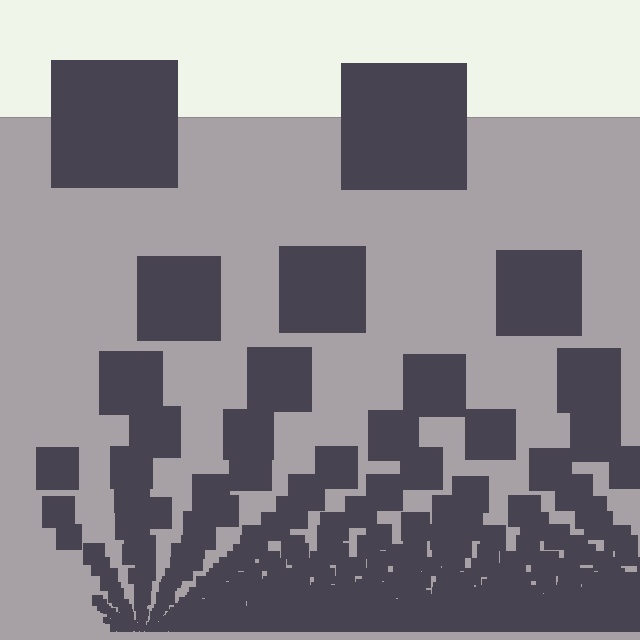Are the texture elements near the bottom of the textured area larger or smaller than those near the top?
Smaller. The gradient is inverted — elements near the bottom are smaller and denser.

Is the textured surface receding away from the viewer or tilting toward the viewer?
The surface appears to tilt toward the viewer. Texture elements get larger and sparser toward the top.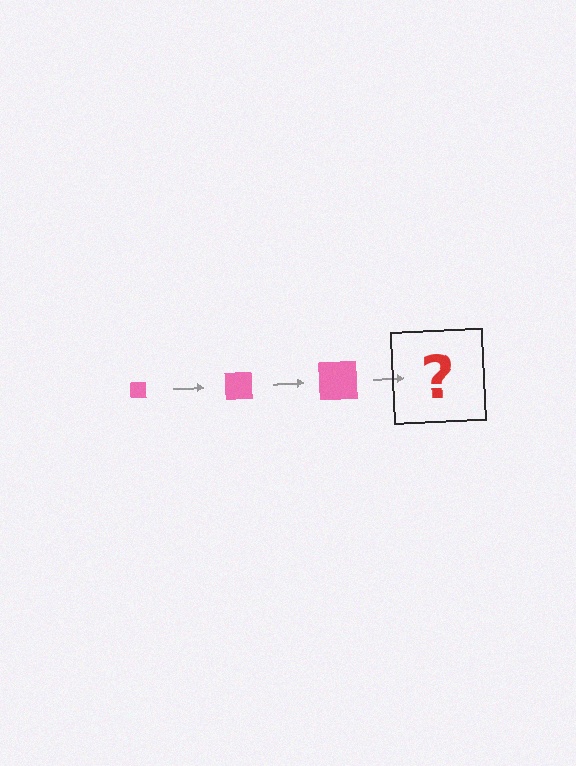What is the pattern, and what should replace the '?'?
The pattern is that the square gets progressively larger each step. The '?' should be a pink square, larger than the previous one.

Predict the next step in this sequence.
The next step is a pink square, larger than the previous one.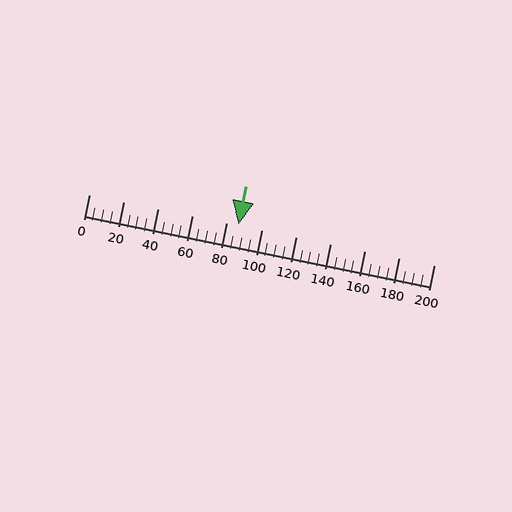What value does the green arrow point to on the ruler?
The green arrow points to approximately 87.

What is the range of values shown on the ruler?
The ruler shows values from 0 to 200.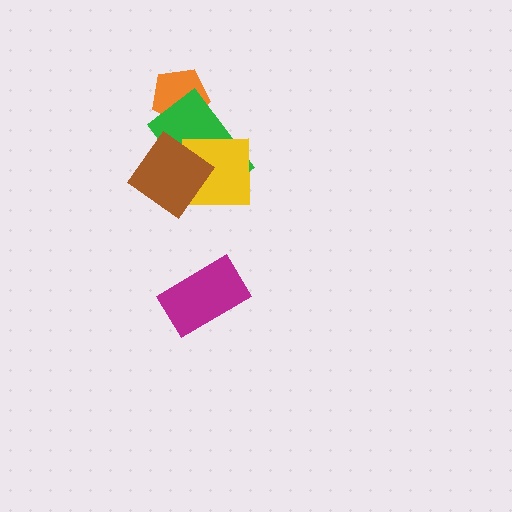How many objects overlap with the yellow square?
2 objects overlap with the yellow square.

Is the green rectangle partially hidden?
Yes, it is partially covered by another shape.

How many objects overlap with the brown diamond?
2 objects overlap with the brown diamond.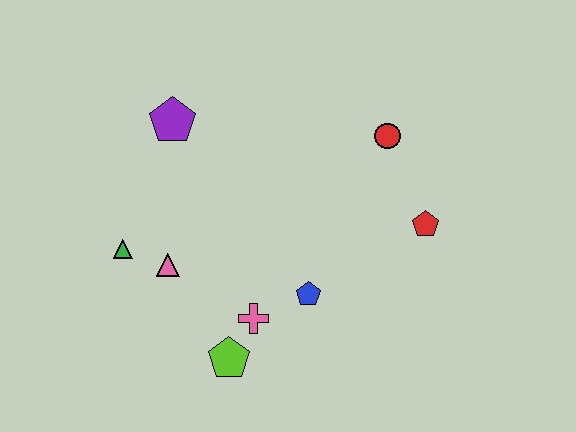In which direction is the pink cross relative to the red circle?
The pink cross is below the red circle.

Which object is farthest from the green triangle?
The red pentagon is farthest from the green triangle.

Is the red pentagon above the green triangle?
Yes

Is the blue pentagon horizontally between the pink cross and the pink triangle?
No